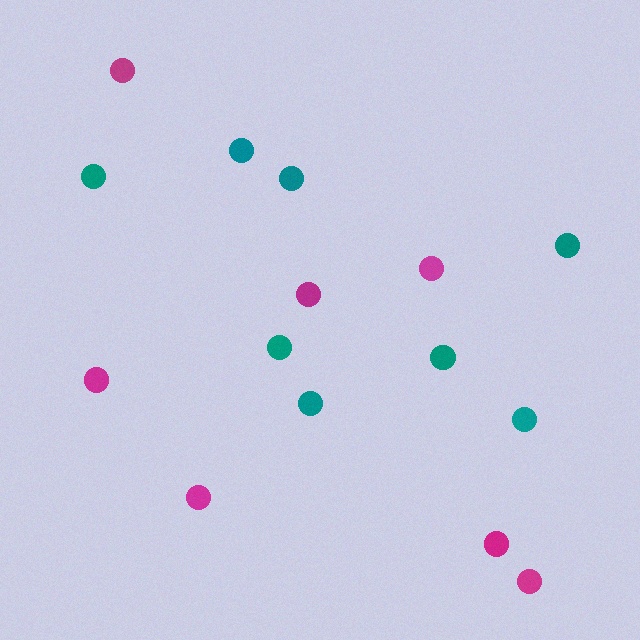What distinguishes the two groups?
There are 2 groups: one group of magenta circles (7) and one group of teal circles (8).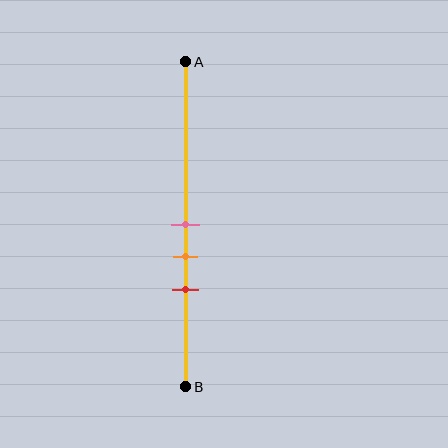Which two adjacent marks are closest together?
The pink and orange marks are the closest adjacent pair.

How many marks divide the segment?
There are 3 marks dividing the segment.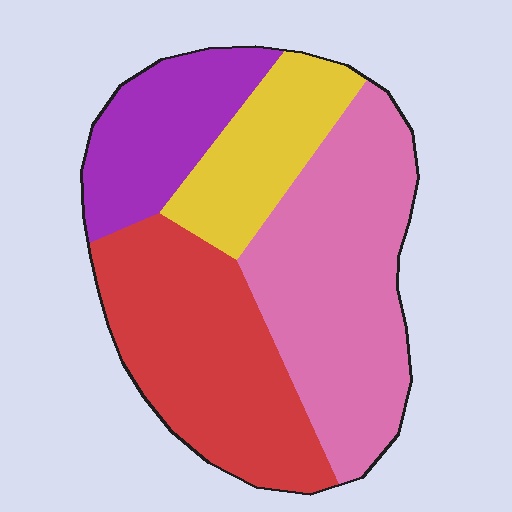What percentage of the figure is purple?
Purple takes up about one sixth (1/6) of the figure.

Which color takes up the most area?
Pink, at roughly 35%.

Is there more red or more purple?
Red.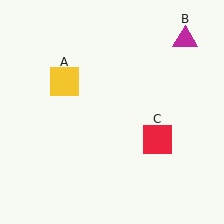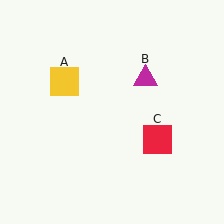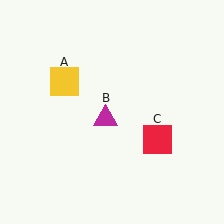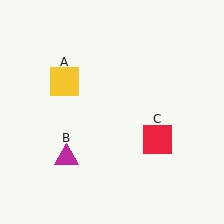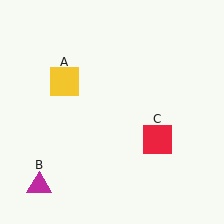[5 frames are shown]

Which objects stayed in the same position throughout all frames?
Yellow square (object A) and red square (object C) remained stationary.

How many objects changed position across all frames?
1 object changed position: magenta triangle (object B).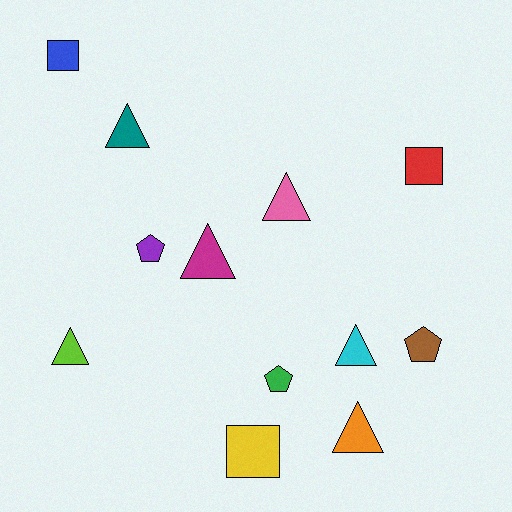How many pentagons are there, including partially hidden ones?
There are 3 pentagons.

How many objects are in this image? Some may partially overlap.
There are 12 objects.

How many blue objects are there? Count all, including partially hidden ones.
There is 1 blue object.